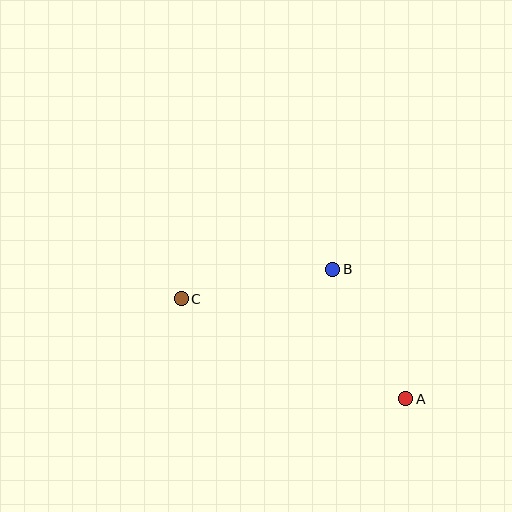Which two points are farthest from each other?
Points A and C are farthest from each other.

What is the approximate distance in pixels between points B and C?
The distance between B and C is approximately 154 pixels.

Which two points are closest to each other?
Points A and B are closest to each other.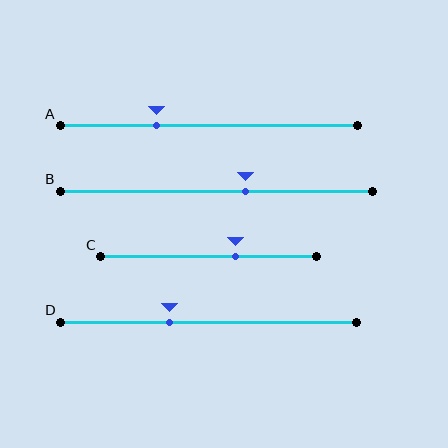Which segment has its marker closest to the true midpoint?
Segment B has its marker closest to the true midpoint.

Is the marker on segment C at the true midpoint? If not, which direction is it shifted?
No, the marker on segment C is shifted to the right by about 12% of the segment length.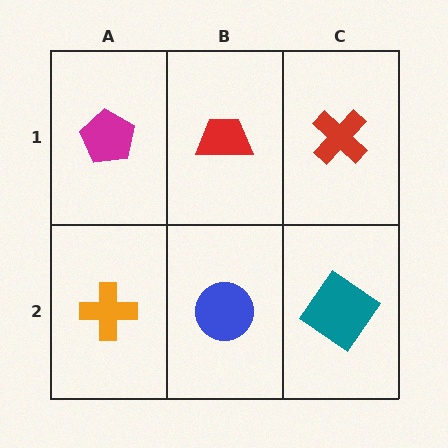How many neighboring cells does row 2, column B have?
3.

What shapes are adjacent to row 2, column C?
A red cross (row 1, column C), a blue circle (row 2, column B).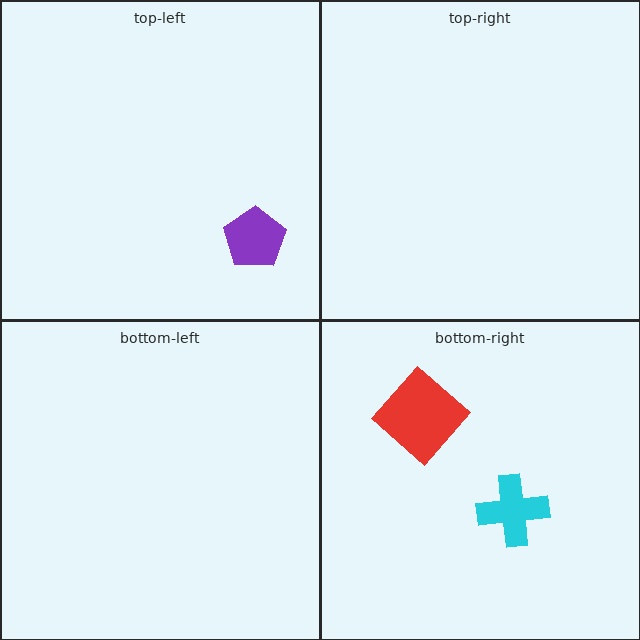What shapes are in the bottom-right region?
The cyan cross, the red diamond.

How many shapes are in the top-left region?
1.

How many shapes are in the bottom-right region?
2.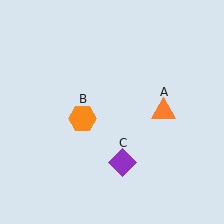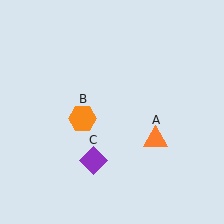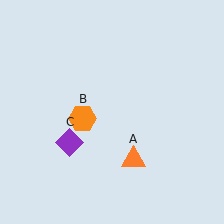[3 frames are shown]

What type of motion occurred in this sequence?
The orange triangle (object A), purple diamond (object C) rotated clockwise around the center of the scene.